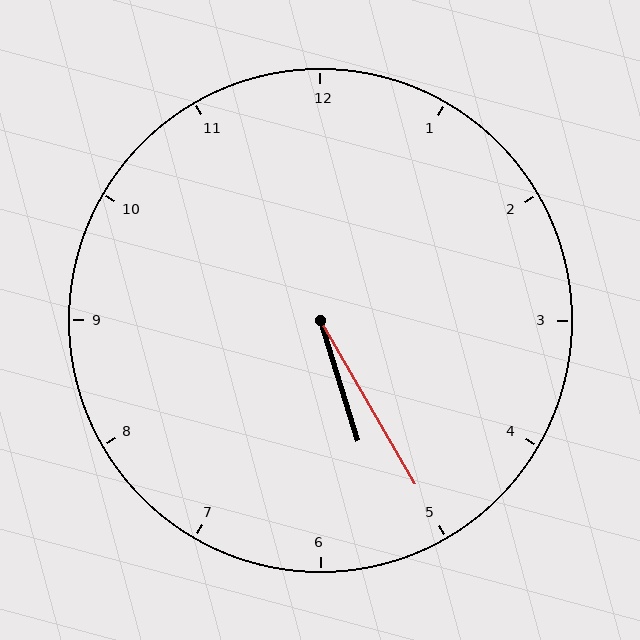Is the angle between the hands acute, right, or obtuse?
It is acute.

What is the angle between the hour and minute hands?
Approximately 12 degrees.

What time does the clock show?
5:25.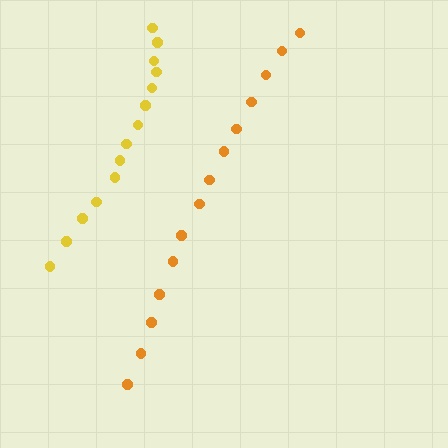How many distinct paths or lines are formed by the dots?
There are 2 distinct paths.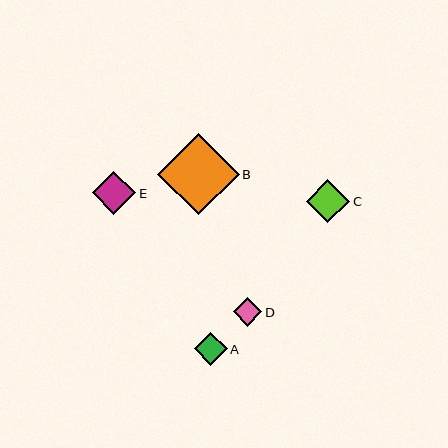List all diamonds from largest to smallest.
From largest to smallest: B, E, C, A, D.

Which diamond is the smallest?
Diamond D is the smallest with a size of approximately 29 pixels.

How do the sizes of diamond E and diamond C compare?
Diamond E and diamond C are approximately the same size.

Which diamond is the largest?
Diamond B is the largest with a size of approximately 81 pixels.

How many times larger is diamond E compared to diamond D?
Diamond E is approximately 1.5 times the size of diamond D.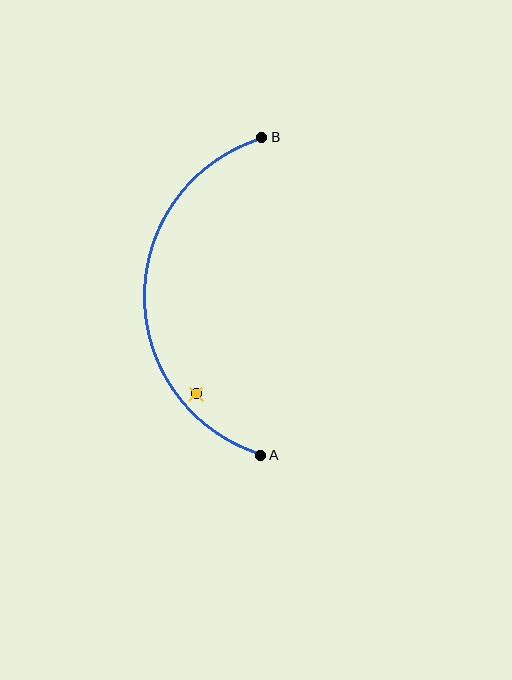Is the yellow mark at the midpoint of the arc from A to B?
No — the yellow mark does not lie on the arc at all. It sits slightly inside the curve.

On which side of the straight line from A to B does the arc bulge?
The arc bulges to the left of the straight line connecting A and B.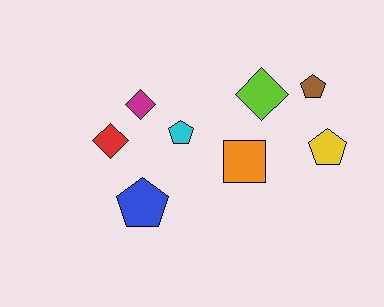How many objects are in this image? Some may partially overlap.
There are 8 objects.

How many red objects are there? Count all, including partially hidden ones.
There is 1 red object.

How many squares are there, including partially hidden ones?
There is 1 square.